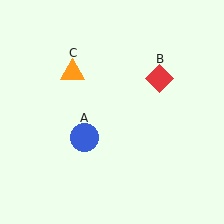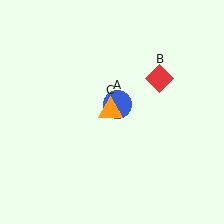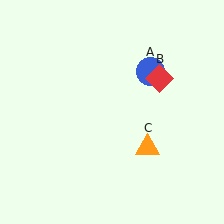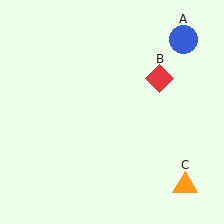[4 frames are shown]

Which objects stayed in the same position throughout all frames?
Red diamond (object B) remained stationary.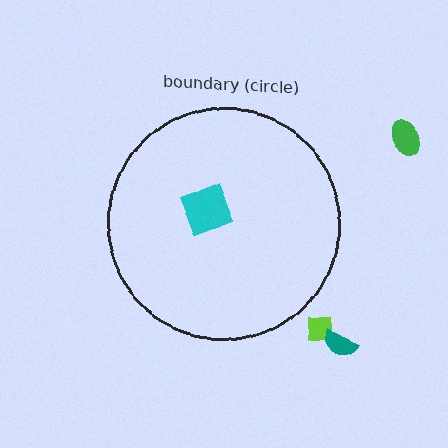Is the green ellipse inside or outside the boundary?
Outside.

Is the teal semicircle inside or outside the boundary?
Outside.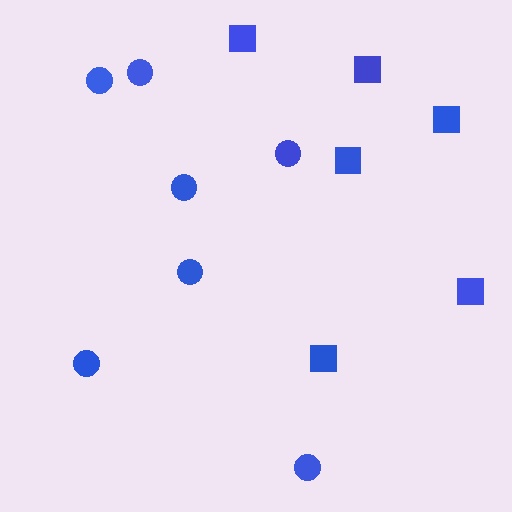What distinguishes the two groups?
There are 2 groups: one group of squares (6) and one group of circles (7).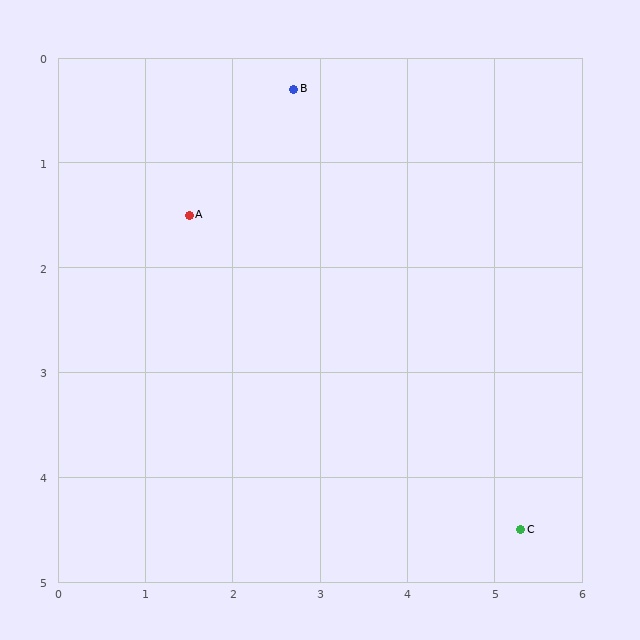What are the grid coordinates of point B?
Point B is at approximately (2.7, 0.3).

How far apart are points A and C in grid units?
Points A and C are about 4.8 grid units apart.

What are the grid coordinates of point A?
Point A is at approximately (1.5, 1.5).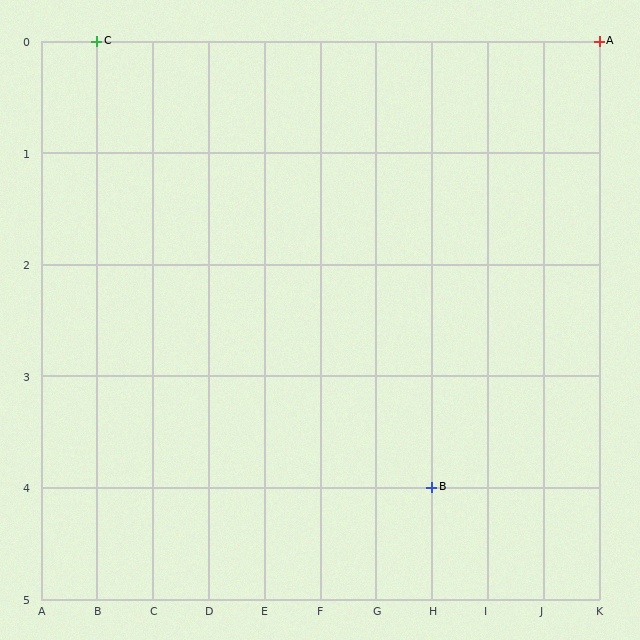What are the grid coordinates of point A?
Point A is at grid coordinates (K, 0).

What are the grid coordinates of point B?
Point B is at grid coordinates (H, 4).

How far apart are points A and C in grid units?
Points A and C are 9 columns apart.